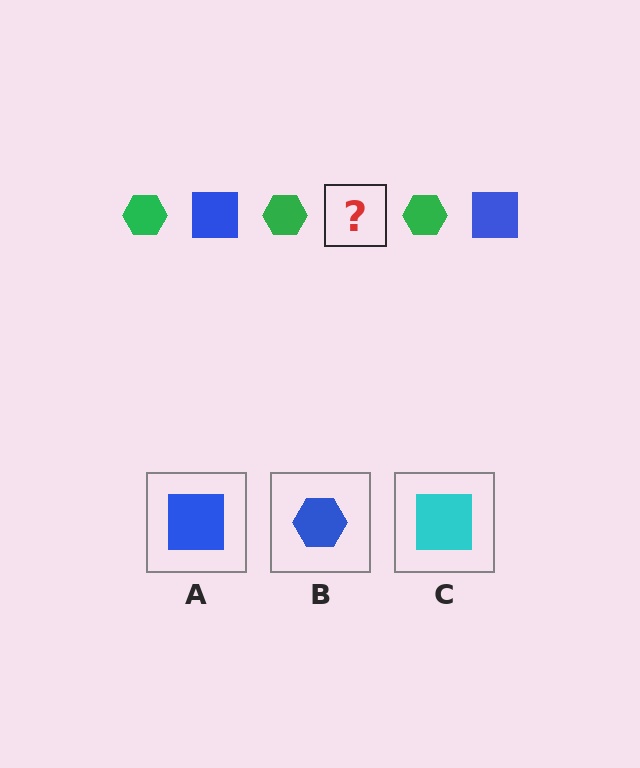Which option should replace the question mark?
Option A.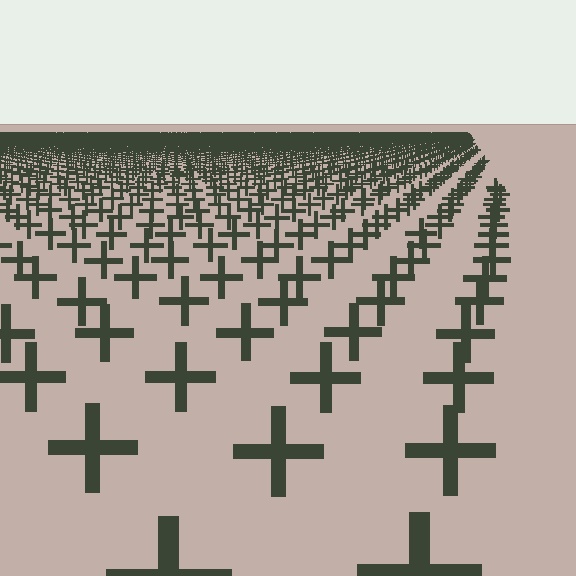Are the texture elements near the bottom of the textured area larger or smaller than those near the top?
Larger. Near the bottom, elements are closer to the viewer and appear at a bigger on-screen size.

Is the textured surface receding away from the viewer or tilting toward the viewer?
The surface is receding away from the viewer. Texture elements get smaller and denser toward the top.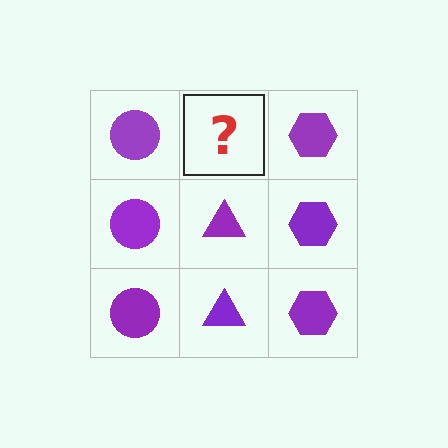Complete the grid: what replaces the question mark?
The question mark should be replaced with a purple triangle.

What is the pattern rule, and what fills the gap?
The rule is that each column has a consistent shape. The gap should be filled with a purple triangle.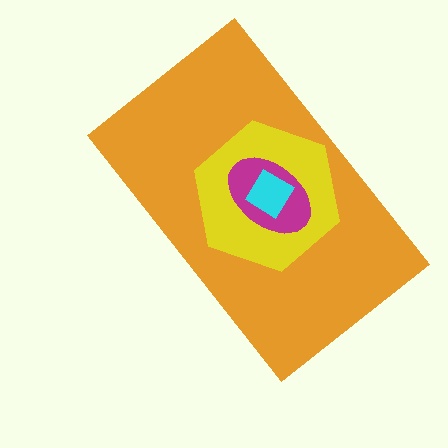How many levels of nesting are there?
4.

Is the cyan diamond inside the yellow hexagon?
Yes.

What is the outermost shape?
The orange rectangle.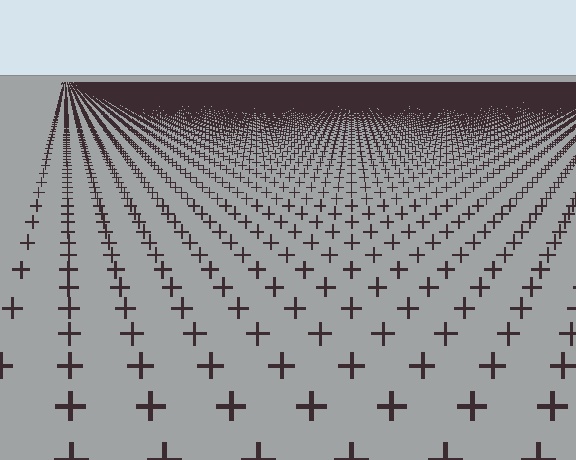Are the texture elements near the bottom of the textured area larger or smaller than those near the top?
Larger. Near the bottom, elements are closer to the viewer and appear at a bigger on-screen size.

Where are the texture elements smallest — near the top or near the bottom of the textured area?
Near the top.